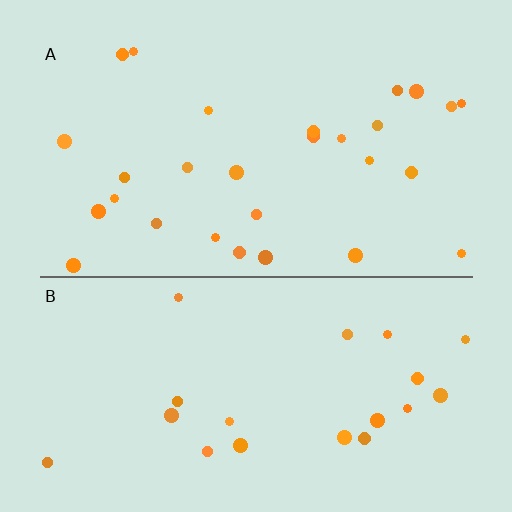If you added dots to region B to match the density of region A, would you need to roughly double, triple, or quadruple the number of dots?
Approximately double.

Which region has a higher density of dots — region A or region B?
A (the top).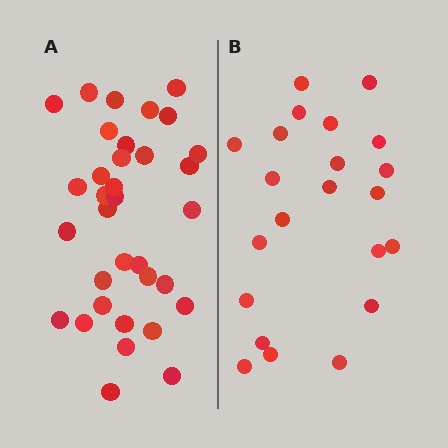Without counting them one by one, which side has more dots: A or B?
Region A (the left region) has more dots.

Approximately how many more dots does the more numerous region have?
Region A has roughly 12 or so more dots than region B.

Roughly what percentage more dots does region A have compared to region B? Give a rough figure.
About 55% more.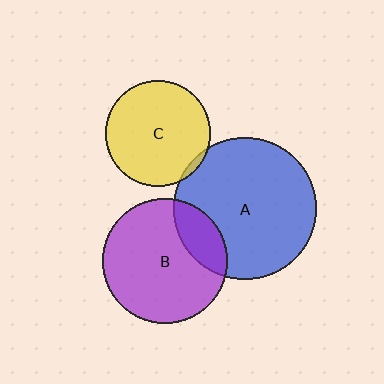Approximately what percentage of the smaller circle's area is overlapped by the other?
Approximately 5%.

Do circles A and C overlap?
Yes.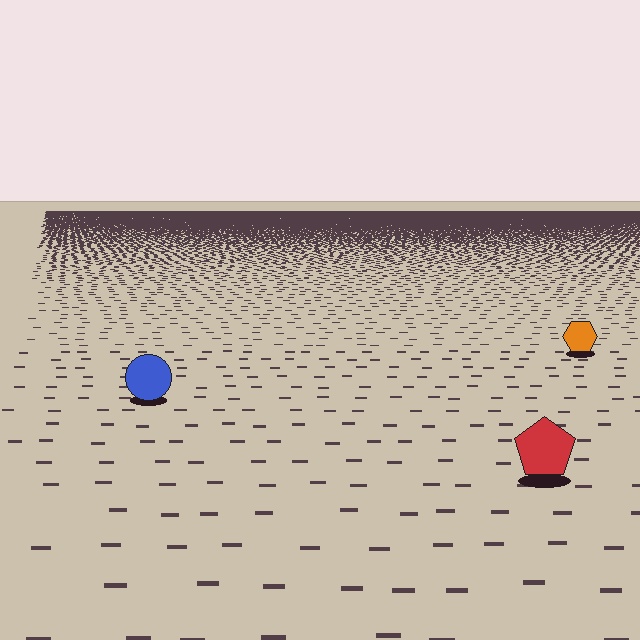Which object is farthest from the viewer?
The orange hexagon is farthest from the viewer. It appears smaller and the ground texture around it is denser.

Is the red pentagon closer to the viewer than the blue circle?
Yes. The red pentagon is closer — you can tell from the texture gradient: the ground texture is coarser near it.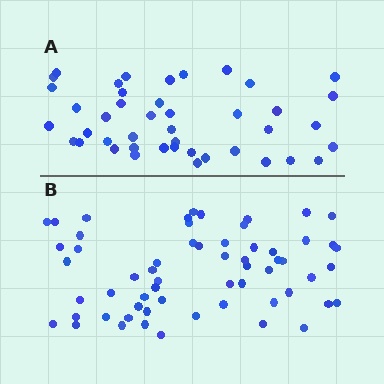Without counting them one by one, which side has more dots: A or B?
Region B (the bottom region) has more dots.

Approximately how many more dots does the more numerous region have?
Region B has approximately 15 more dots than region A.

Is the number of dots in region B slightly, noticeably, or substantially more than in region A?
Region B has noticeably more, but not dramatically so. The ratio is roughly 1.4 to 1.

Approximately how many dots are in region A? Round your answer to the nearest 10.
About 40 dots. (The exact count is 43, which rounds to 40.)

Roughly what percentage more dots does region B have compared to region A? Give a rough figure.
About 40% more.